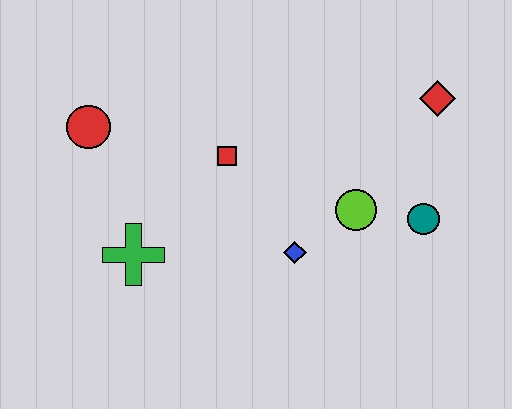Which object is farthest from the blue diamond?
The red circle is farthest from the blue diamond.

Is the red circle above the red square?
Yes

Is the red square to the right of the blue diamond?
No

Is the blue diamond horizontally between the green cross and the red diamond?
Yes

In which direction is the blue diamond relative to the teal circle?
The blue diamond is to the left of the teal circle.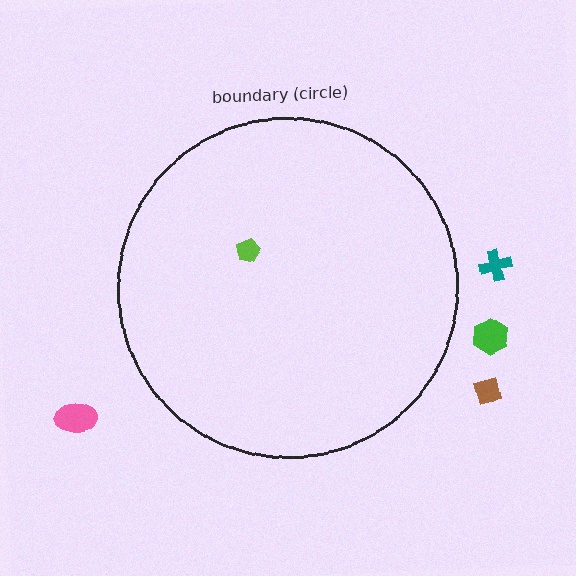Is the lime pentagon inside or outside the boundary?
Inside.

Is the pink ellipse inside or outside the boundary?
Outside.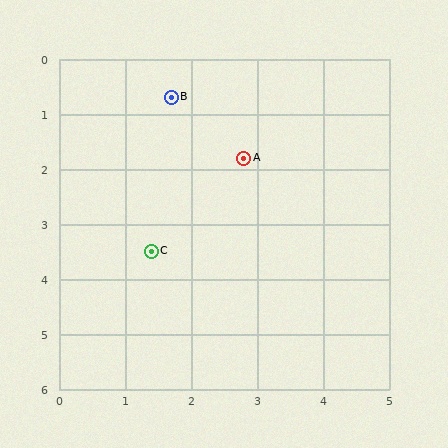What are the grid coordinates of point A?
Point A is at approximately (2.8, 1.8).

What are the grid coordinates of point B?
Point B is at approximately (1.7, 0.7).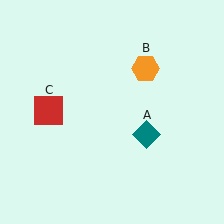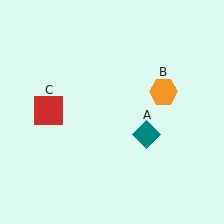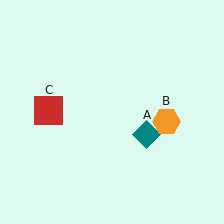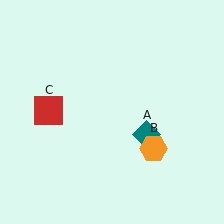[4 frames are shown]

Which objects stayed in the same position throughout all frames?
Teal diamond (object A) and red square (object C) remained stationary.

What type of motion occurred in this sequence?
The orange hexagon (object B) rotated clockwise around the center of the scene.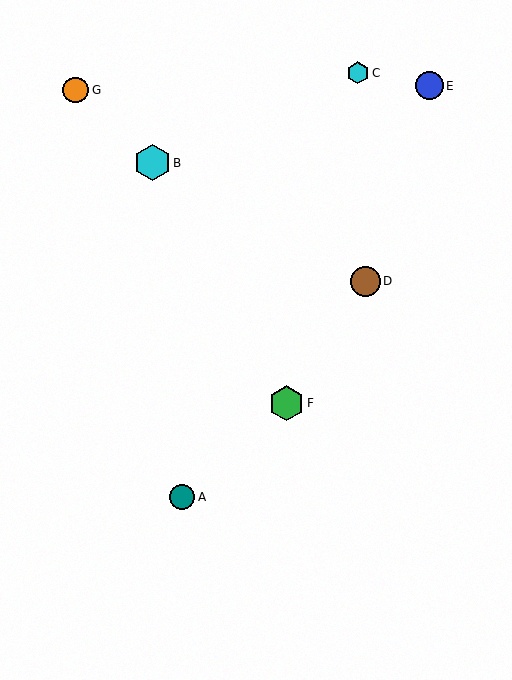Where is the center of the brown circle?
The center of the brown circle is at (366, 281).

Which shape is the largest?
The cyan hexagon (labeled B) is the largest.